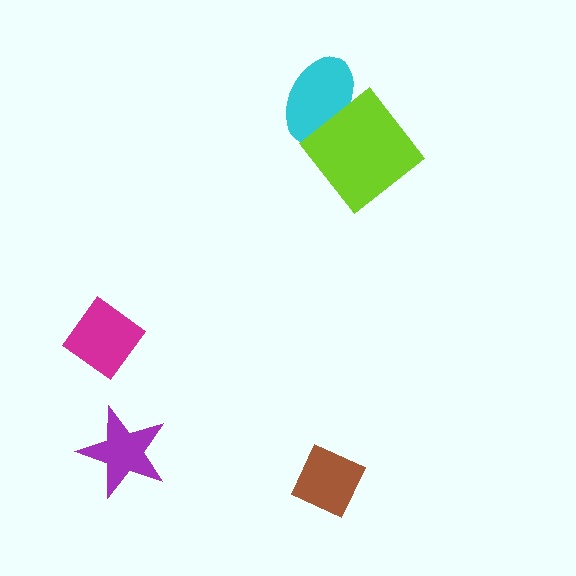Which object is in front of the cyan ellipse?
The lime diamond is in front of the cyan ellipse.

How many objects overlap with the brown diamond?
0 objects overlap with the brown diamond.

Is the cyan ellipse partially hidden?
Yes, it is partially covered by another shape.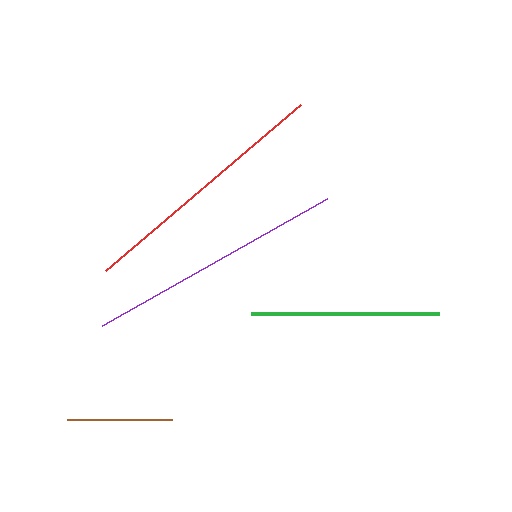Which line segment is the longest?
The purple line is the longest at approximately 258 pixels.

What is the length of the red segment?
The red segment is approximately 256 pixels long.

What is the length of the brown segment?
The brown segment is approximately 105 pixels long.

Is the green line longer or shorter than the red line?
The red line is longer than the green line.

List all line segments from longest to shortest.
From longest to shortest: purple, red, green, brown.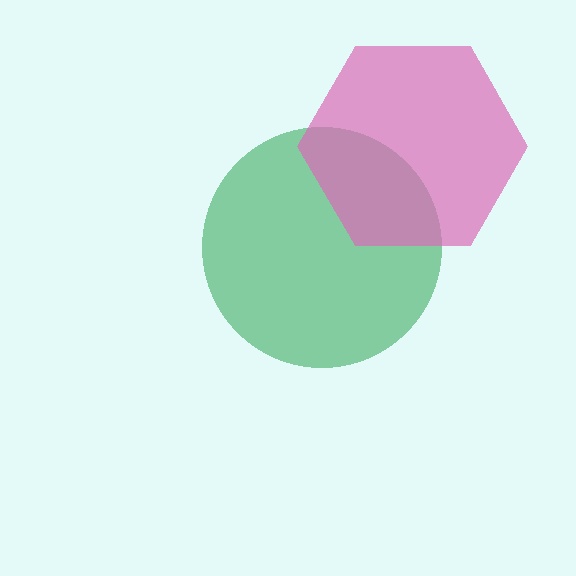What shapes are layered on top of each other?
The layered shapes are: a green circle, a pink hexagon.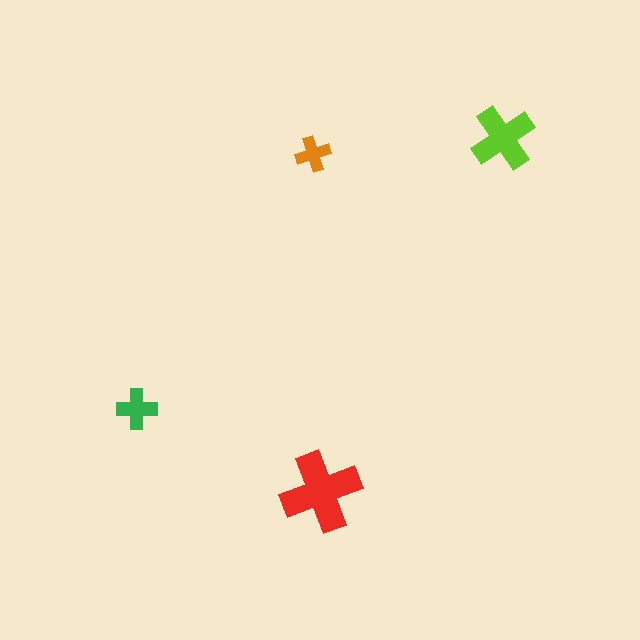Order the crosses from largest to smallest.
the red one, the lime one, the green one, the orange one.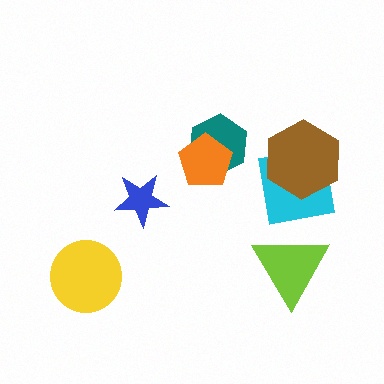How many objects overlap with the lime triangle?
0 objects overlap with the lime triangle.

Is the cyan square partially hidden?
Yes, it is partially covered by another shape.